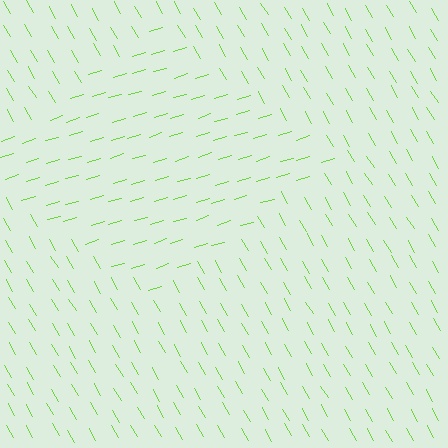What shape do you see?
I see a diamond.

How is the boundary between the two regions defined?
The boundary is defined purely by a change in line orientation (approximately 77 degrees difference). All lines are the same color and thickness.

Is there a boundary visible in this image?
Yes, there is a texture boundary formed by a change in line orientation.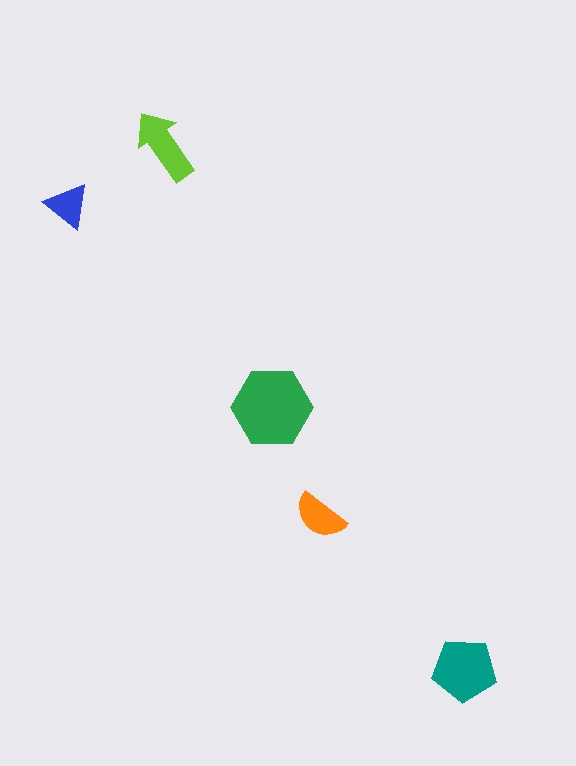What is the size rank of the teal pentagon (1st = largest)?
2nd.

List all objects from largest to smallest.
The green hexagon, the teal pentagon, the lime arrow, the orange semicircle, the blue triangle.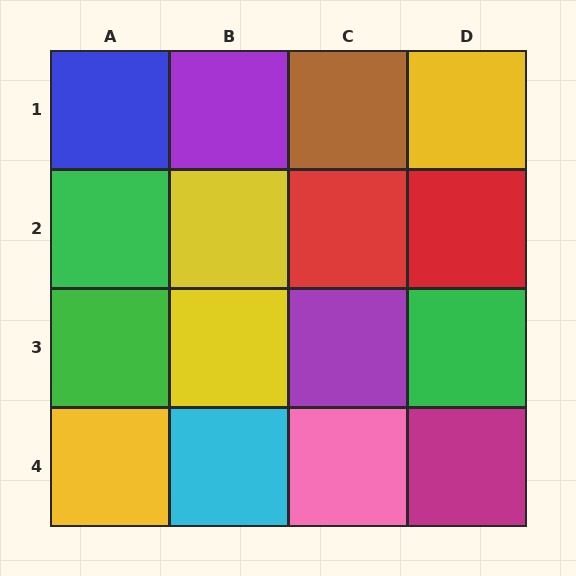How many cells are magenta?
1 cell is magenta.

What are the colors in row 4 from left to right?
Yellow, cyan, pink, magenta.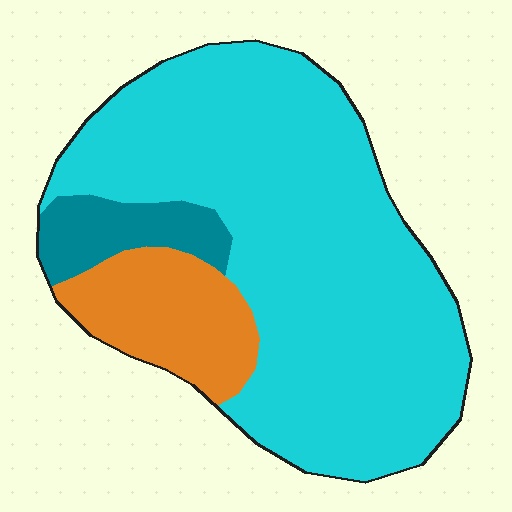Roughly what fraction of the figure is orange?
Orange takes up about one sixth (1/6) of the figure.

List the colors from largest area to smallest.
From largest to smallest: cyan, orange, teal.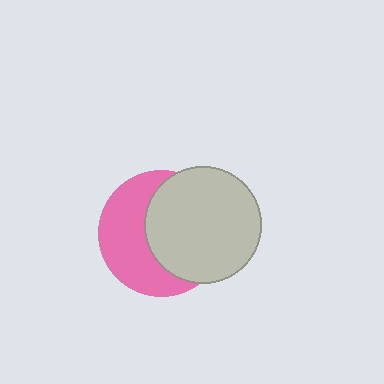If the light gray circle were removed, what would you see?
You would see the complete pink circle.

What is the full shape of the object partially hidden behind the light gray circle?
The partially hidden object is a pink circle.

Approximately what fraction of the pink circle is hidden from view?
Roughly 53% of the pink circle is hidden behind the light gray circle.